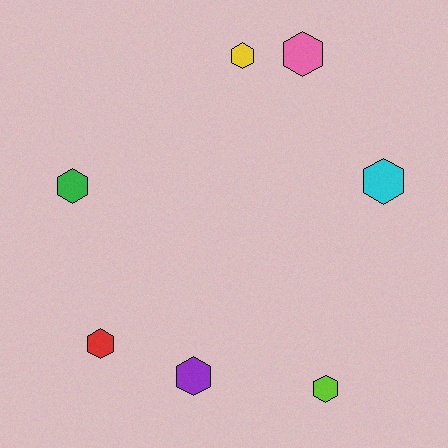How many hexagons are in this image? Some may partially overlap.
There are 7 hexagons.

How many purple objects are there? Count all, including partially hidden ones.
There is 1 purple object.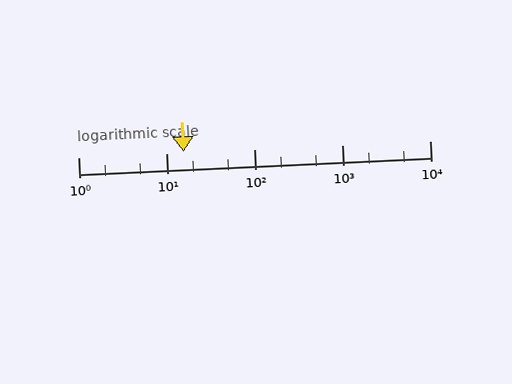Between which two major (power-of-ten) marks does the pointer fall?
The pointer is between 10 and 100.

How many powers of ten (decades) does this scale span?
The scale spans 4 decades, from 1 to 10000.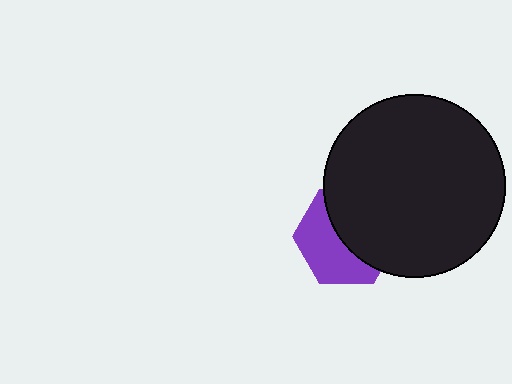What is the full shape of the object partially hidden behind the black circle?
The partially hidden object is a purple hexagon.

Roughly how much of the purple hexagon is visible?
About half of it is visible (roughly 47%).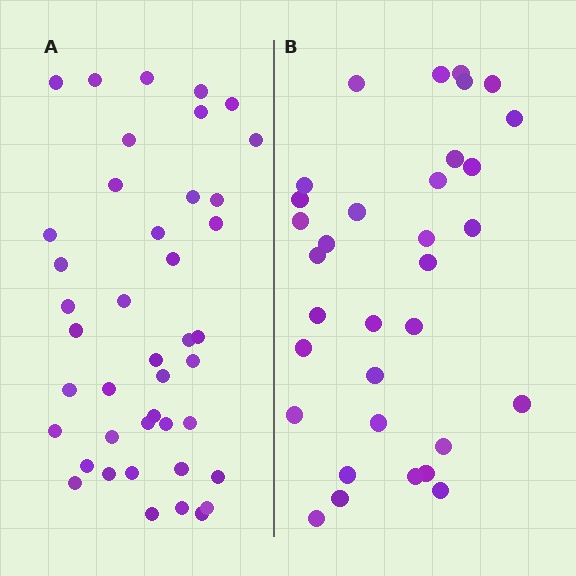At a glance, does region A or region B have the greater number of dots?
Region A (the left region) has more dots.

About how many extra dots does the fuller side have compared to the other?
Region A has roughly 8 or so more dots than region B.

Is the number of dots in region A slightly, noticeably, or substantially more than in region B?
Region A has noticeably more, but not dramatically so. The ratio is roughly 1.3 to 1.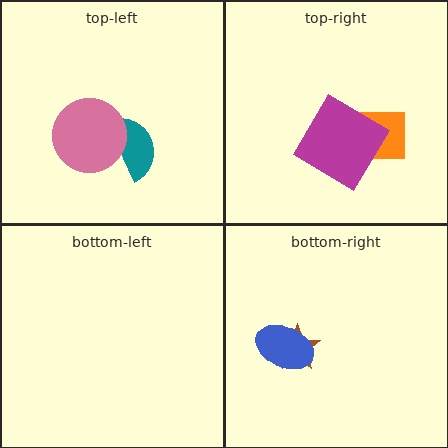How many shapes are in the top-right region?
2.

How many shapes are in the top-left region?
2.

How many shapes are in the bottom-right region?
2.